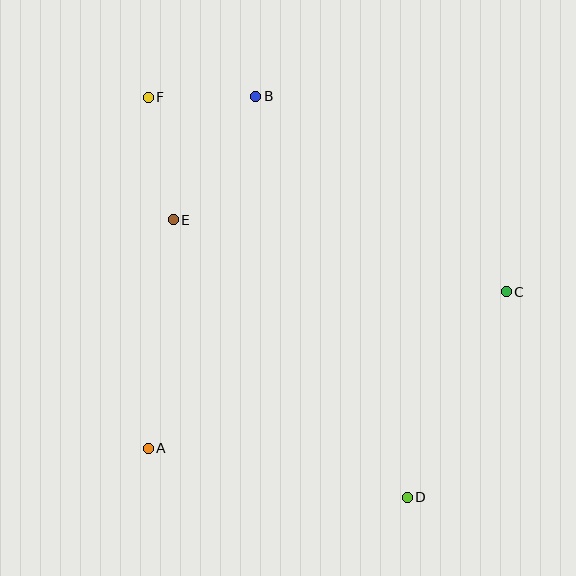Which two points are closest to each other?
Points B and F are closest to each other.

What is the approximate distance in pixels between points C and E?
The distance between C and E is approximately 341 pixels.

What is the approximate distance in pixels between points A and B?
The distance between A and B is approximately 368 pixels.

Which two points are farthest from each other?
Points D and F are farthest from each other.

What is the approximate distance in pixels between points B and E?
The distance between B and E is approximately 148 pixels.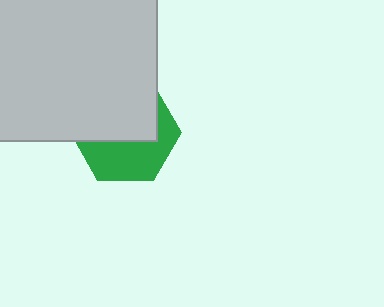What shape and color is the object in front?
The object in front is a light gray square.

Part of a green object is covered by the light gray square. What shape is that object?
It is a hexagon.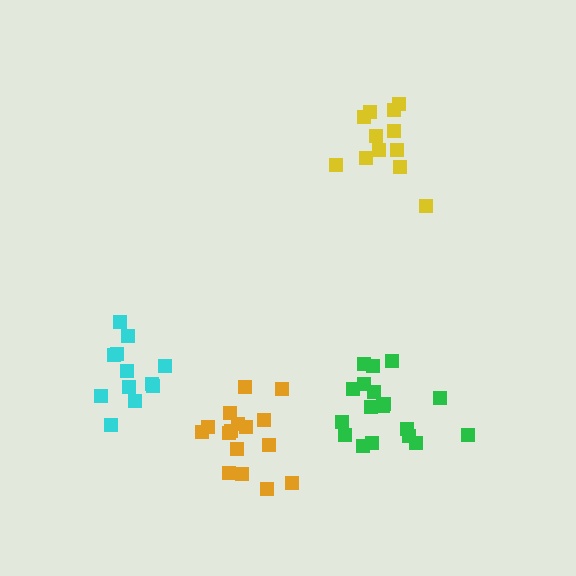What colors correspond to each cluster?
The clusters are colored: green, orange, cyan, yellow.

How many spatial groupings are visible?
There are 4 spatial groupings.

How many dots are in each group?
Group 1: 18 dots, Group 2: 16 dots, Group 3: 12 dots, Group 4: 12 dots (58 total).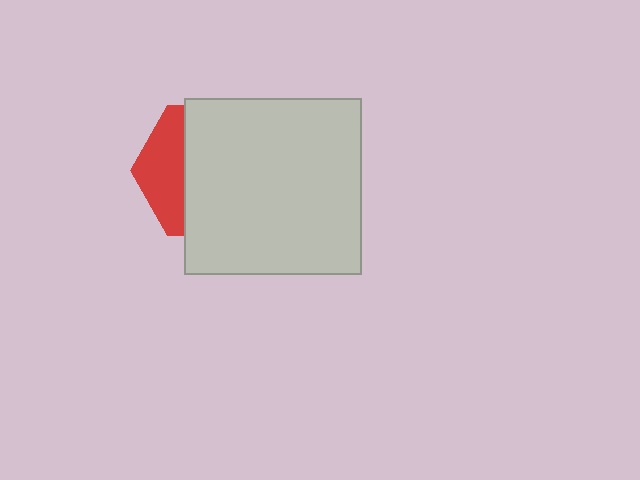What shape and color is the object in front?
The object in front is a light gray square.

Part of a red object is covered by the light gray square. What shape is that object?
It is a hexagon.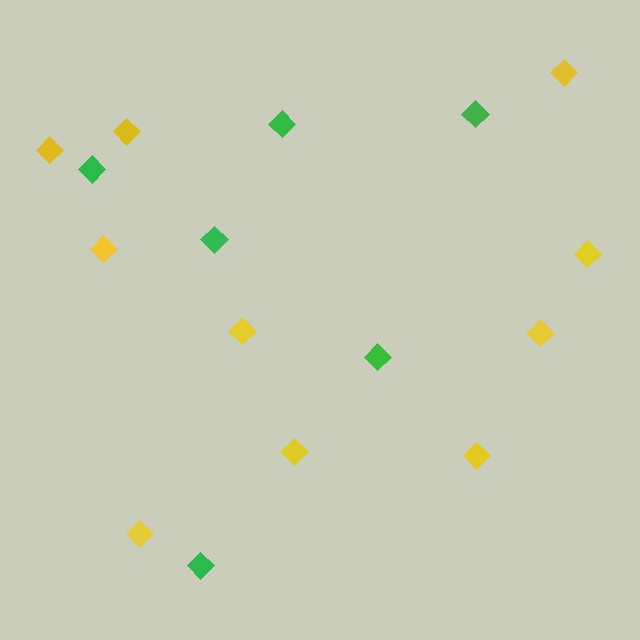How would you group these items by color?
There are 2 groups: one group of yellow diamonds (10) and one group of green diamonds (6).